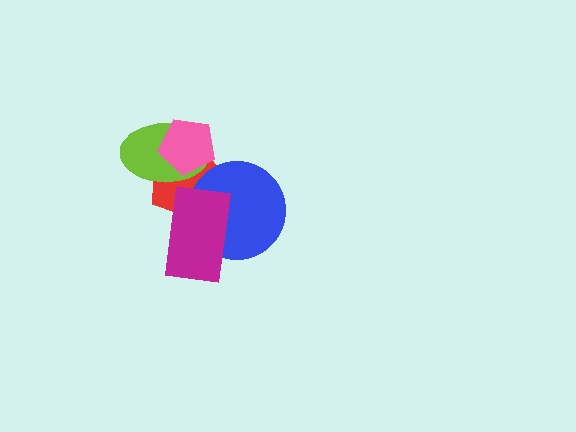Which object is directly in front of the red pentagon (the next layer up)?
The lime ellipse is directly in front of the red pentagon.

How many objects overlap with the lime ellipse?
2 objects overlap with the lime ellipse.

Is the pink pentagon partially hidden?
No, no other shape covers it.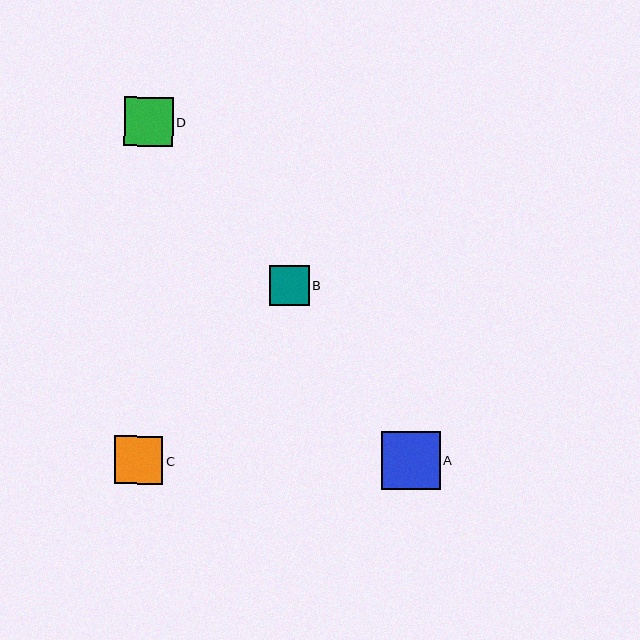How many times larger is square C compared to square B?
Square C is approximately 1.2 times the size of square B.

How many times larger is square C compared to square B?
Square C is approximately 1.2 times the size of square B.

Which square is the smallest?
Square B is the smallest with a size of approximately 39 pixels.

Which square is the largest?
Square A is the largest with a size of approximately 59 pixels.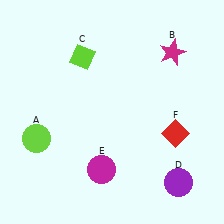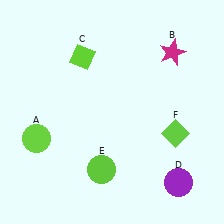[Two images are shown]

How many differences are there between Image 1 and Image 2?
There are 2 differences between the two images.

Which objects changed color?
E changed from magenta to lime. F changed from red to lime.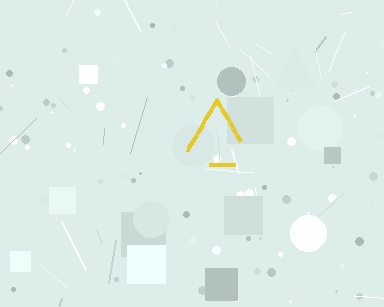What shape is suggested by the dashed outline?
The dashed outline suggests a triangle.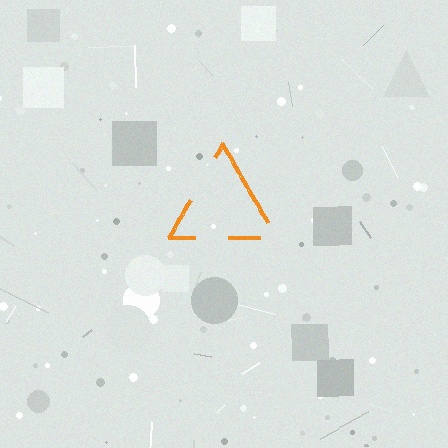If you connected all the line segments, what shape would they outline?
They would outline a triangle.